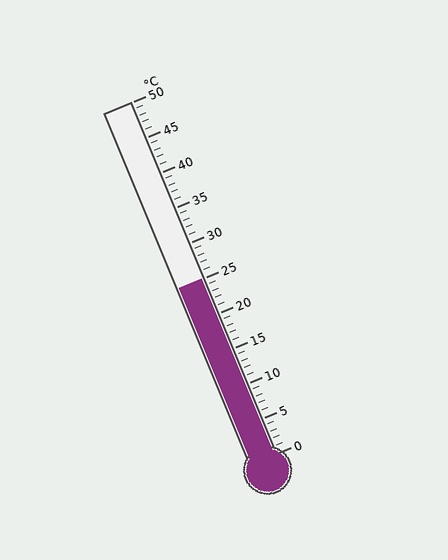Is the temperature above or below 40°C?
The temperature is below 40°C.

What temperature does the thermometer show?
The thermometer shows approximately 25°C.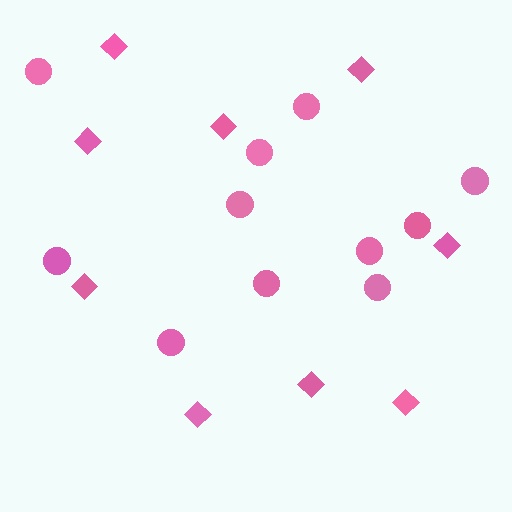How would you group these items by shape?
There are 2 groups: one group of circles (11) and one group of diamonds (9).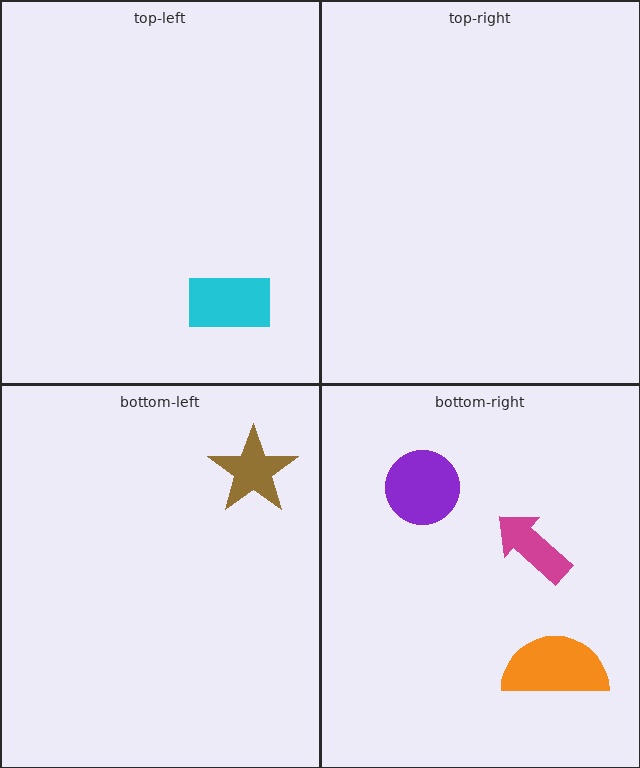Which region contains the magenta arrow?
The bottom-right region.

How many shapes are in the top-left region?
1.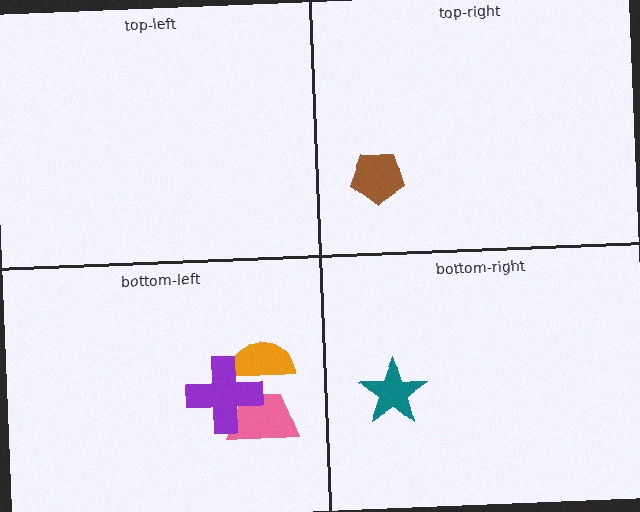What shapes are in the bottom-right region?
The teal star.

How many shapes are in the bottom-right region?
1.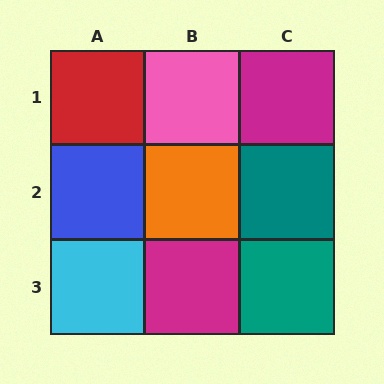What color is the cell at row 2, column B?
Orange.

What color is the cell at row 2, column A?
Blue.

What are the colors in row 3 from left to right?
Cyan, magenta, teal.